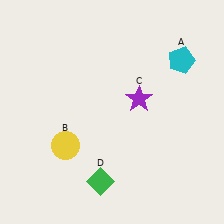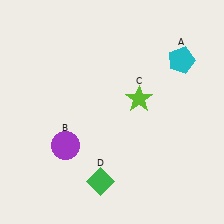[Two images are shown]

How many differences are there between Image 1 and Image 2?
There are 2 differences between the two images.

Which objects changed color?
B changed from yellow to purple. C changed from purple to lime.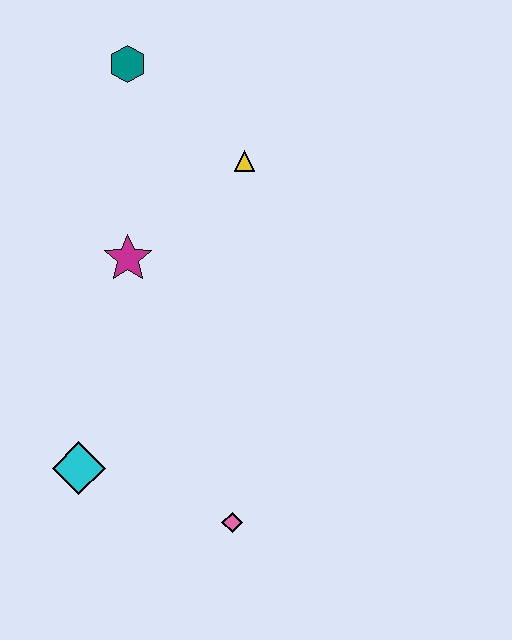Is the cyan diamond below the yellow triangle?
Yes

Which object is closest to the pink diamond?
The cyan diamond is closest to the pink diamond.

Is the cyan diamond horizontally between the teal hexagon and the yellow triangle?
No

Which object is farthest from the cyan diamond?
The teal hexagon is farthest from the cyan diamond.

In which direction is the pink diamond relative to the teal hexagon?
The pink diamond is below the teal hexagon.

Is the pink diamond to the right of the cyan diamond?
Yes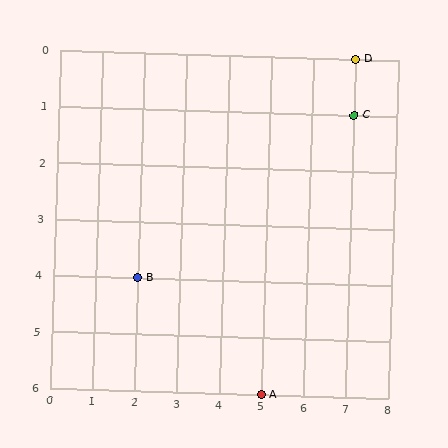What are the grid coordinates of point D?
Point D is at grid coordinates (7, 0).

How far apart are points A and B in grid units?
Points A and B are 3 columns and 2 rows apart (about 3.6 grid units diagonally).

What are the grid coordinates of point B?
Point B is at grid coordinates (2, 4).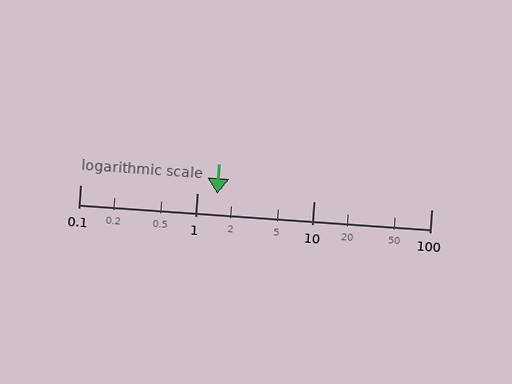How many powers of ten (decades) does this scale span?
The scale spans 3 decades, from 0.1 to 100.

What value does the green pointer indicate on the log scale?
The pointer indicates approximately 1.5.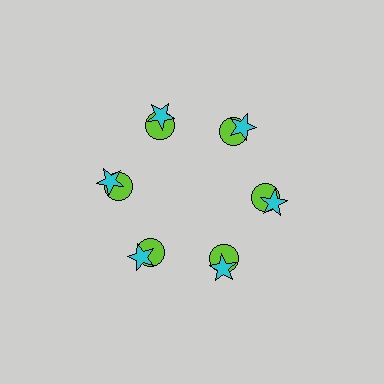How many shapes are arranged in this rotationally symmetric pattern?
There are 12 shapes, arranged in 6 groups of 2.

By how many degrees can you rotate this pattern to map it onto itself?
The pattern maps onto itself every 60 degrees of rotation.